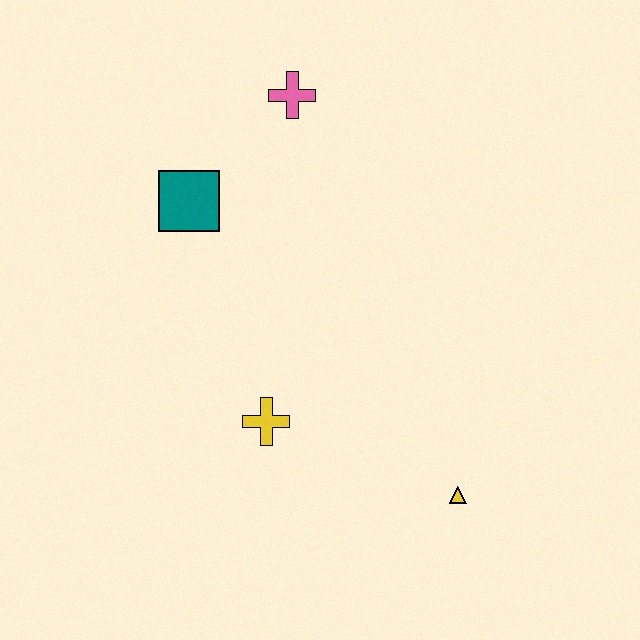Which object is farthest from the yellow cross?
The pink cross is farthest from the yellow cross.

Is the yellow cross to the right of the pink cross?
No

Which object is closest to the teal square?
The pink cross is closest to the teal square.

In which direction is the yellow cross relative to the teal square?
The yellow cross is below the teal square.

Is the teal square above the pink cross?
No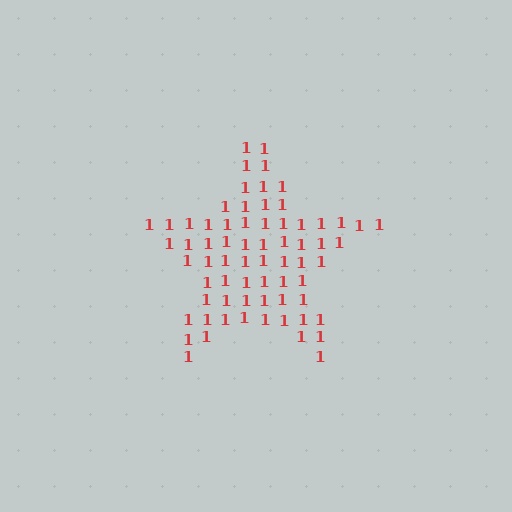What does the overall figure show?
The overall figure shows a star.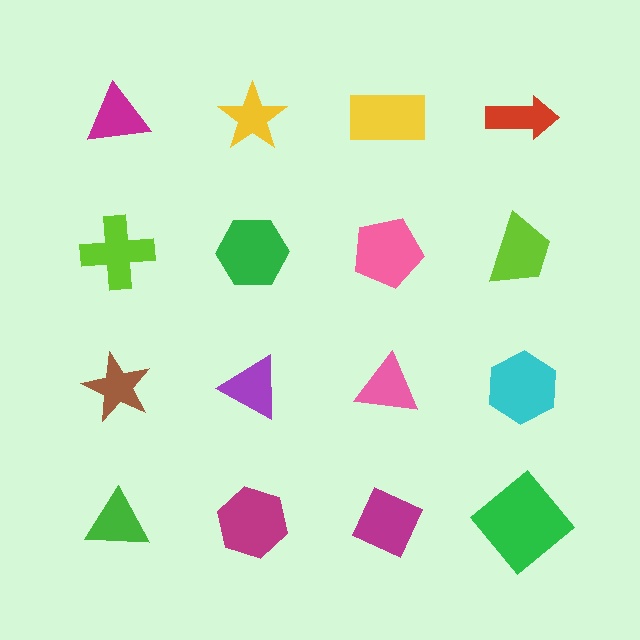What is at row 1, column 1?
A magenta triangle.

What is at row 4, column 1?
A green triangle.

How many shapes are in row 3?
4 shapes.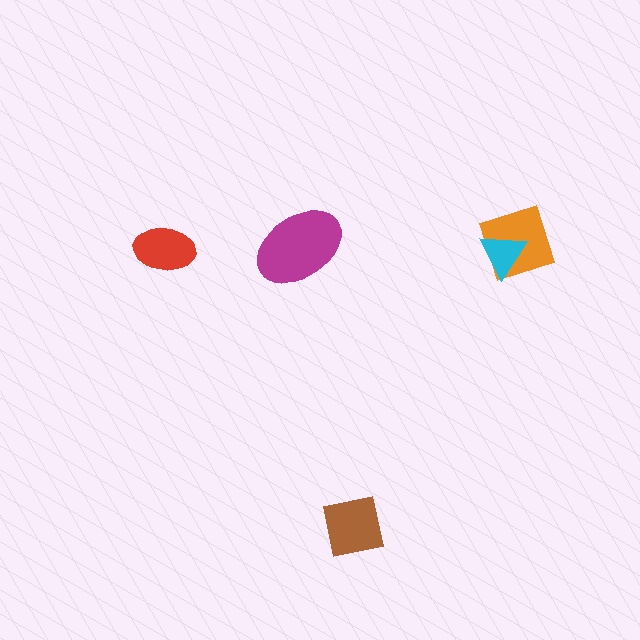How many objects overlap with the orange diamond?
1 object overlaps with the orange diamond.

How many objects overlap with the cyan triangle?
1 object overlaps with the cyan triangle.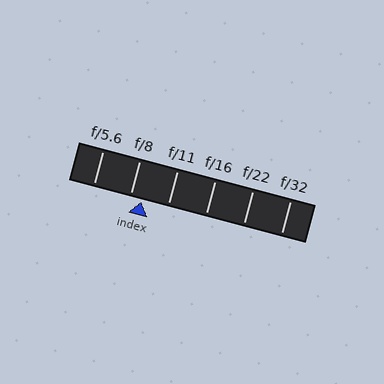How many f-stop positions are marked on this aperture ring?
There are 6 f-stop positions marked.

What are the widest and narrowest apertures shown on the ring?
The widest aperture shown is f/5.6 and the narrowest is f/32.